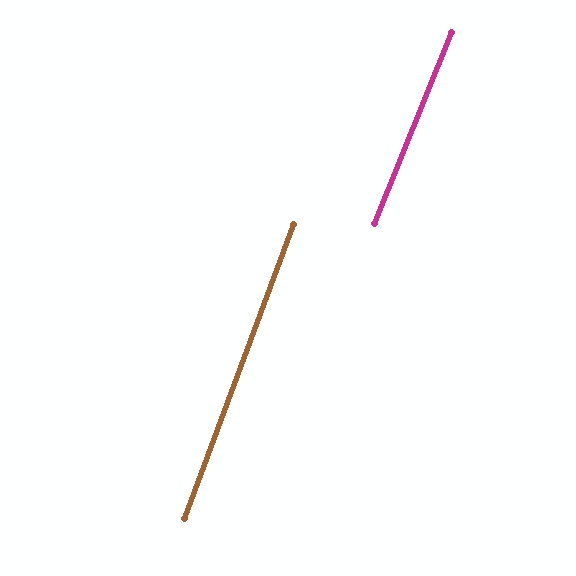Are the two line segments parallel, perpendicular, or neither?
Parallel — their directions differ by only 1.7°.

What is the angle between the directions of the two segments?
Approximately 2 degrees.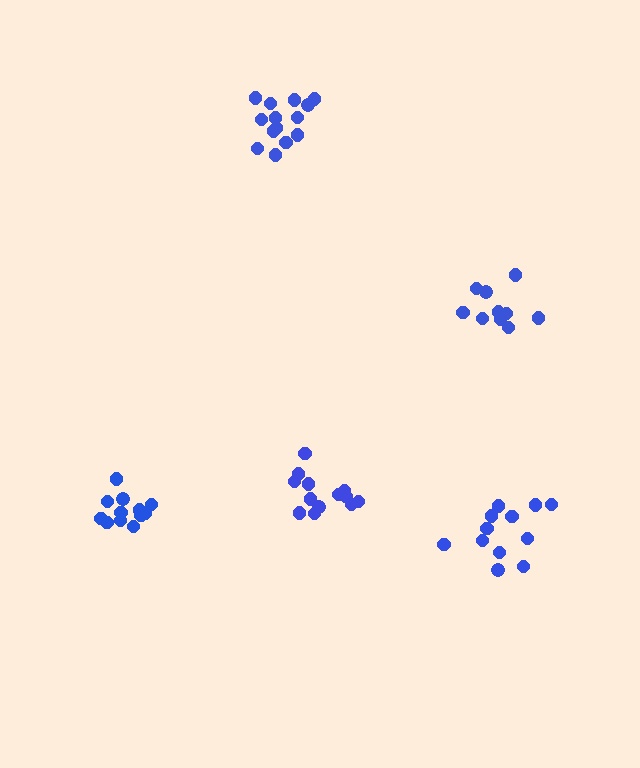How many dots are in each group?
Group 1: 13 dots, Group 2: 10 dots, Group 3: 12 dots, Group 4: 14 dots, Group 5: 12 dots (61 total).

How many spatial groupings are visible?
There are 5 spatial groupings.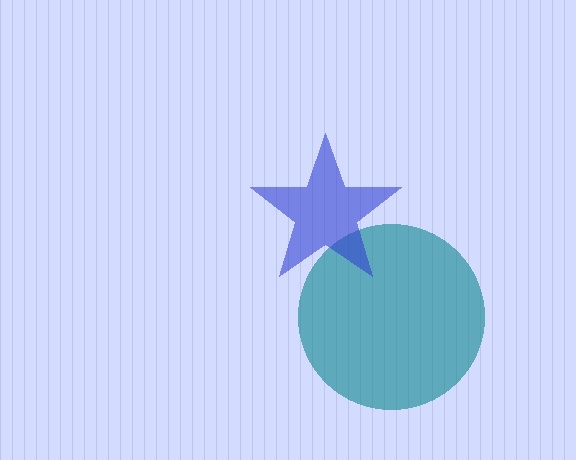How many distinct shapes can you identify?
There are 2 distinct shapes: a teal circle, a blue star.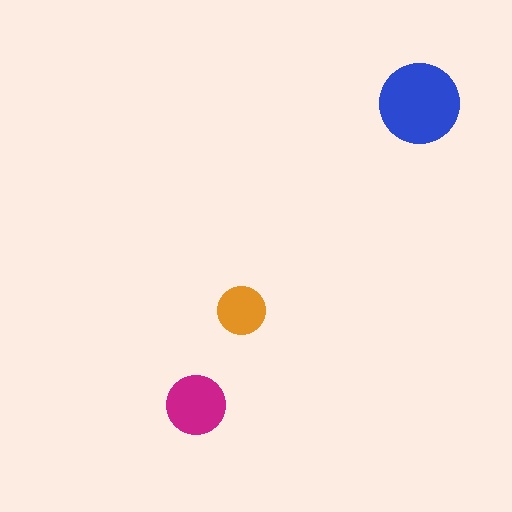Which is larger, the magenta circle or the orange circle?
The magenta one.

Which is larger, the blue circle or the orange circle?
The blue one.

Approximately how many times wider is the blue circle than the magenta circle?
About 1.5 times wider.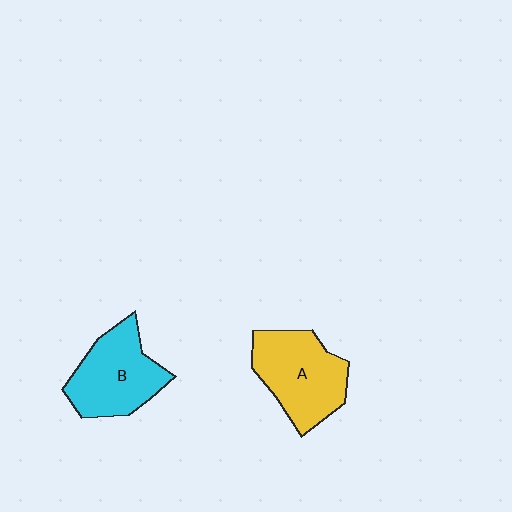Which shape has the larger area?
Shape A (yellow).